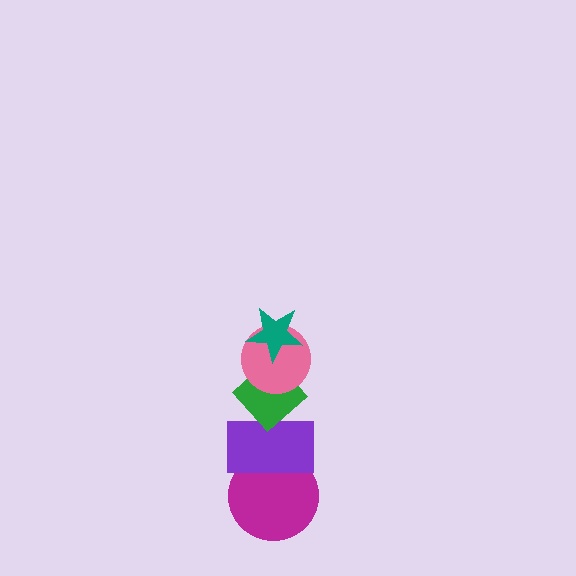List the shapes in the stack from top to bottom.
From top to bottom: the teal star, the pink circle, the green diamond, the purple rectangle, the magenta circle.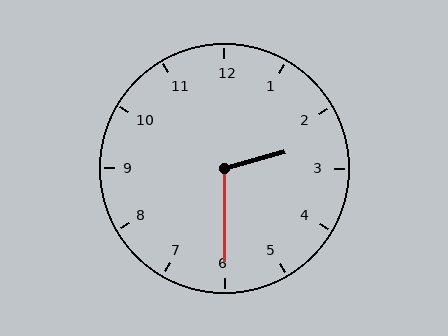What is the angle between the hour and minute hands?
Approximately 105 degrees.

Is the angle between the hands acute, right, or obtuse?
It is obtuse.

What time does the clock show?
2:30.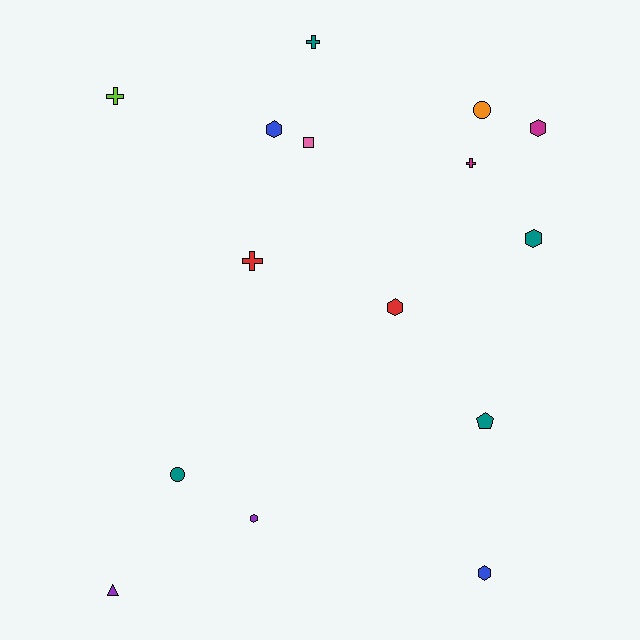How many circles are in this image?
There are 2 circles.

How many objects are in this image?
There are 15 objects.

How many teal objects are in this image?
There are 4 teal objects.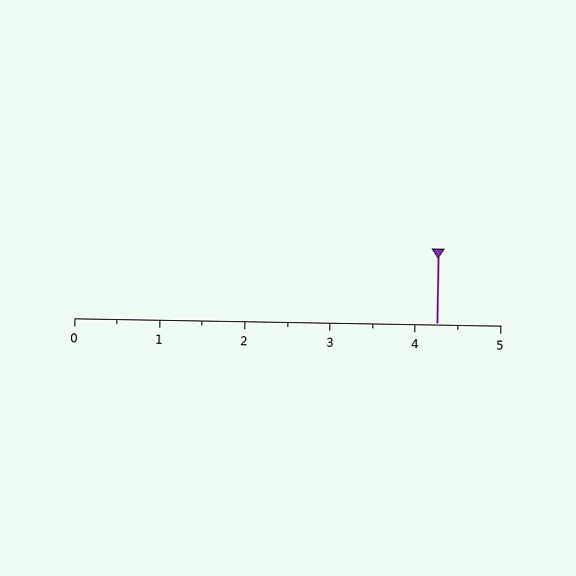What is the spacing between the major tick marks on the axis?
The major ticks are spaced 1 apart.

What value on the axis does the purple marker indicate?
The marker indicates approximately 4.2.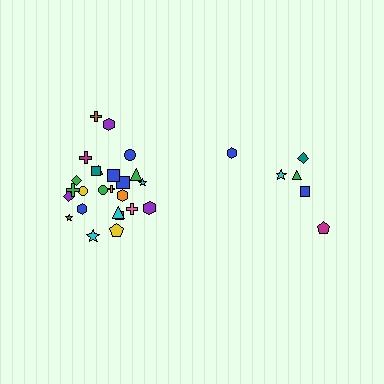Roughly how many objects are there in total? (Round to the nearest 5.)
Roughly 30 objects in total.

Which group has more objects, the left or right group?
The left group.